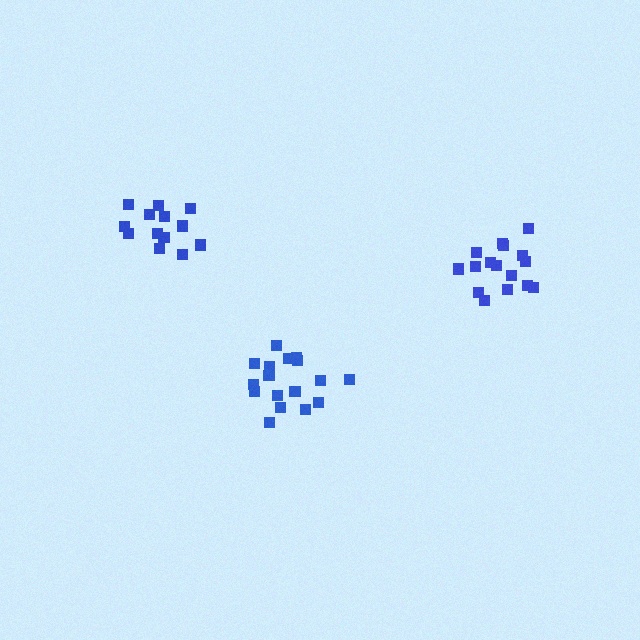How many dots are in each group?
Group 1: 13 dots, Group 2: 17 dots, Group 3: 16 dots (46 total).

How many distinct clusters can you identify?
There are 3 distinct clusters.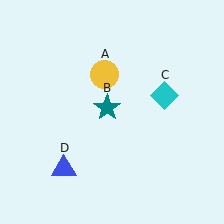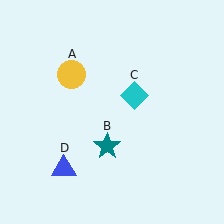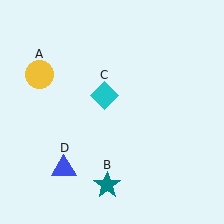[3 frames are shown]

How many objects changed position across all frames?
3 objects changed position: yellow circle (object A), teal star (object B), cyan diamond (object C).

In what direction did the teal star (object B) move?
The teal star (object B) moved down.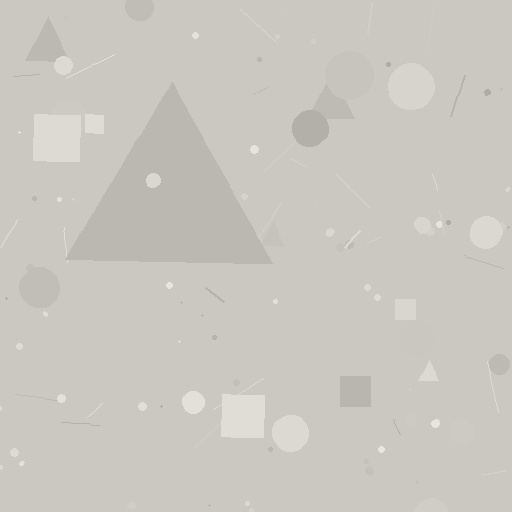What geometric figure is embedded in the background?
A triangle is embedded in the background.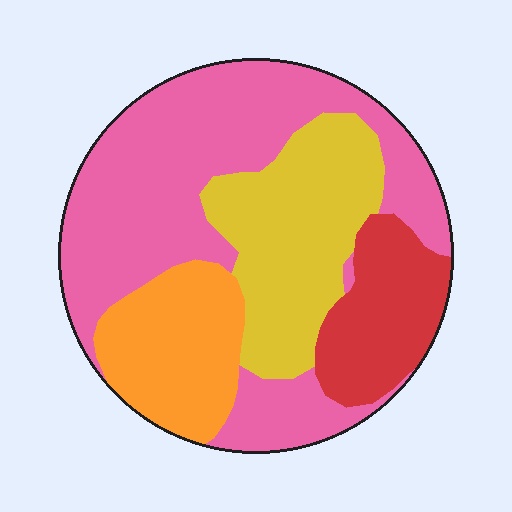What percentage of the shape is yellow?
Yellow takes up about one quarter (1/4) of the shape.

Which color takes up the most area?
Pink, at roughly 45%.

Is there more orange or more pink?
Pink.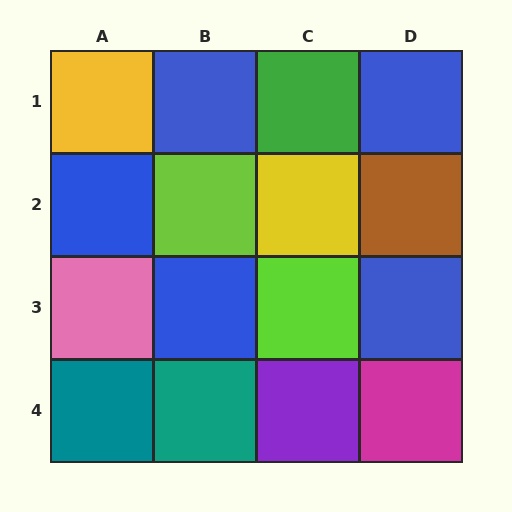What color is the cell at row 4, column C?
Purple.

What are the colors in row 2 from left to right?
Blue, lime, yellow, brown.